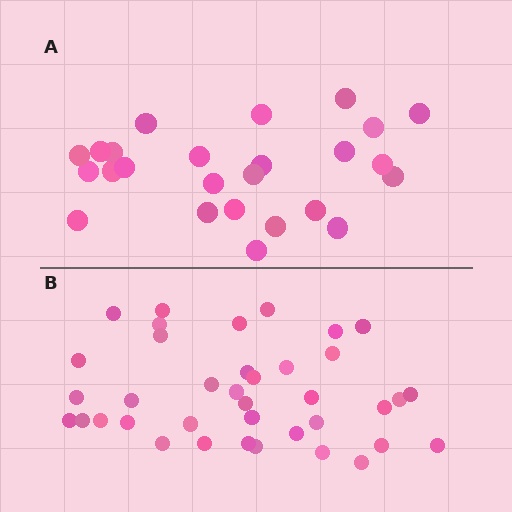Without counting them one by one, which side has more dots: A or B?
Region B (the bottom region) has more dots.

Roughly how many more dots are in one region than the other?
Region B has approximately 15 more dots than region A.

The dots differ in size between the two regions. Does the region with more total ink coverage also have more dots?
No. Region A has more total ink coverage because its dots are larger, but region B actually contains more individual dots. Total area can be misleading — the number of items is what matters here.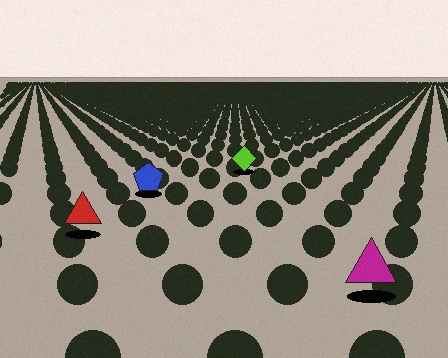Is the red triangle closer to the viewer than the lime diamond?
Yes. The red triangle is closer — you can tell from the texture gradient: the ground texture is coarser near it.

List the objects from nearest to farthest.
From nearest to farthest: the magenta triangle, the red triangle, the blue pentagon, the lime diamond.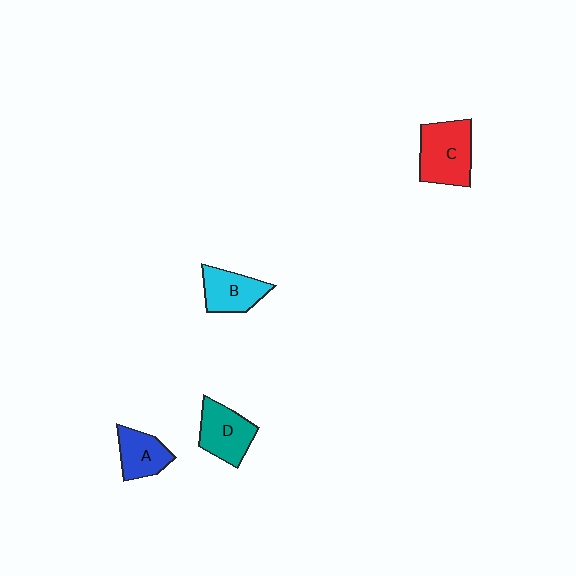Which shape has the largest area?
Shape C (red).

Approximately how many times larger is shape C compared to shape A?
Approximately 1.5 times.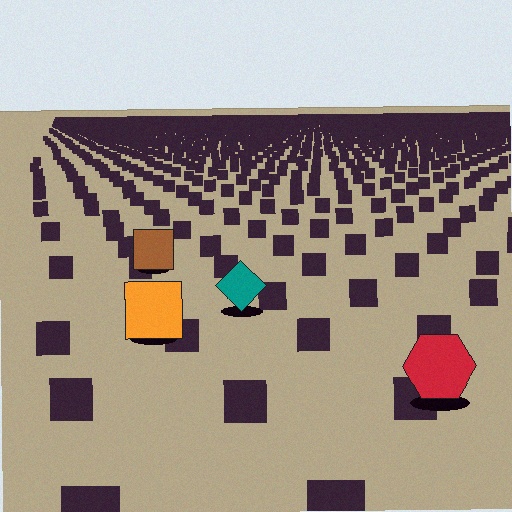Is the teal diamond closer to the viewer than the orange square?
No. The orange square is closer — you can tell from the texture gradient: the ground texture is coarser near it.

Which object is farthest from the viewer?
The brown square is farthest from the viewer. It appears smaller and the ground texture around it is denser.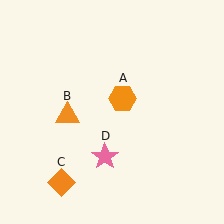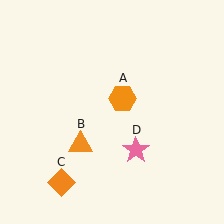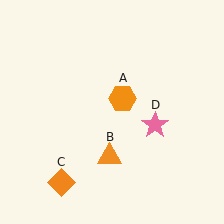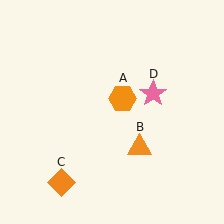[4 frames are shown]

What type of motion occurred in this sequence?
The orange triangle (object B), pink star (object D) rotated counterclockwise around the center of the scene.